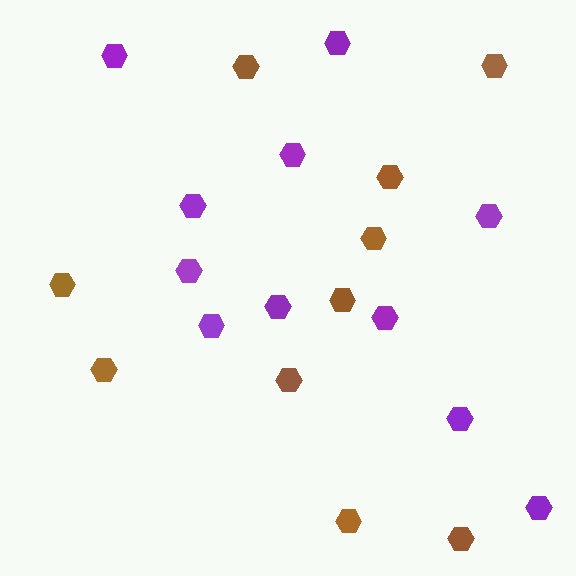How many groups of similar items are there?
There are 2 groups: one group of brown hexagons (10) and one group of purple hexagons (11).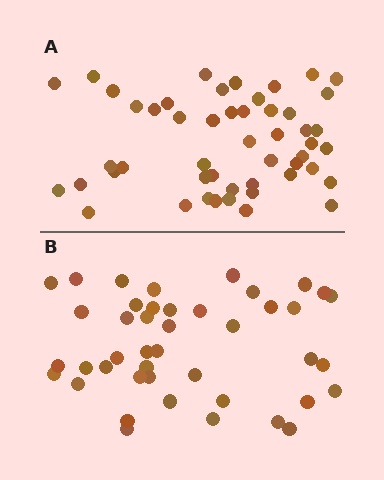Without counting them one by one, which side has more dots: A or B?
Region A (the top region) has more dots.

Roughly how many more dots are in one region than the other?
Region A has roughly 8 or so more dots than region B.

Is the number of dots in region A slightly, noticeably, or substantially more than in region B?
Region A has only slightly more — the two regions are fairly close. The ratio is roughly 1.2 to 1.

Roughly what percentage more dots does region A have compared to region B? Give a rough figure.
About 15% more.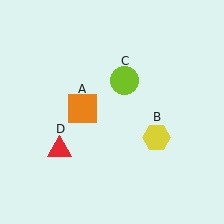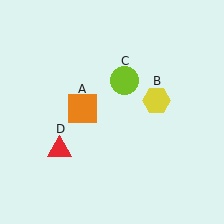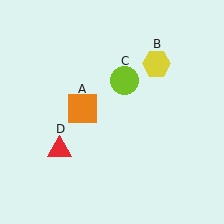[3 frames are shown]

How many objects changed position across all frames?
1 object changed position: yellow hexagon (object B).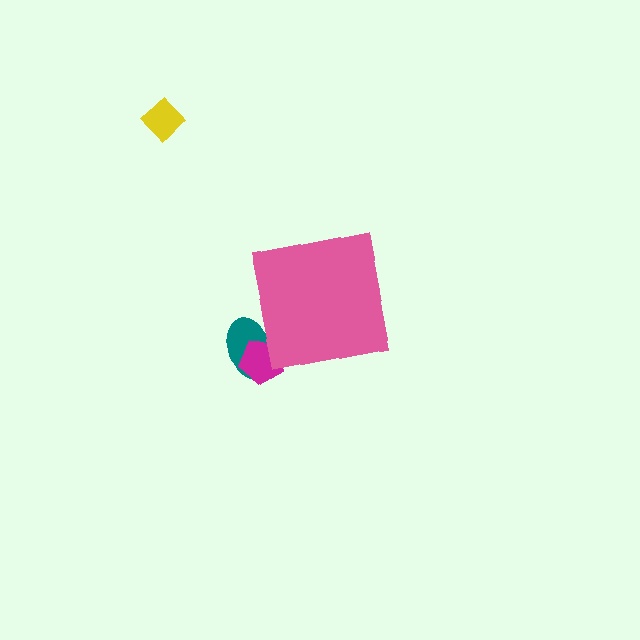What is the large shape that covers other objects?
A pink square.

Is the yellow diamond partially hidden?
No, the yellow diamond is fully visible.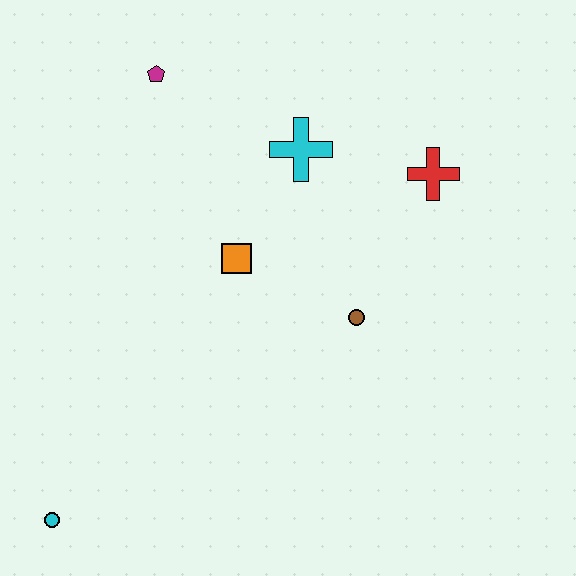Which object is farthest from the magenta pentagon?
The cyan circle is farthest from the magenta pentagon.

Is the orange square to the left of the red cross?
Yes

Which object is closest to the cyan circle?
The orange square is closest to the cyan circle.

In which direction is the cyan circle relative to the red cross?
The cyan circle is to the left of the red cross.